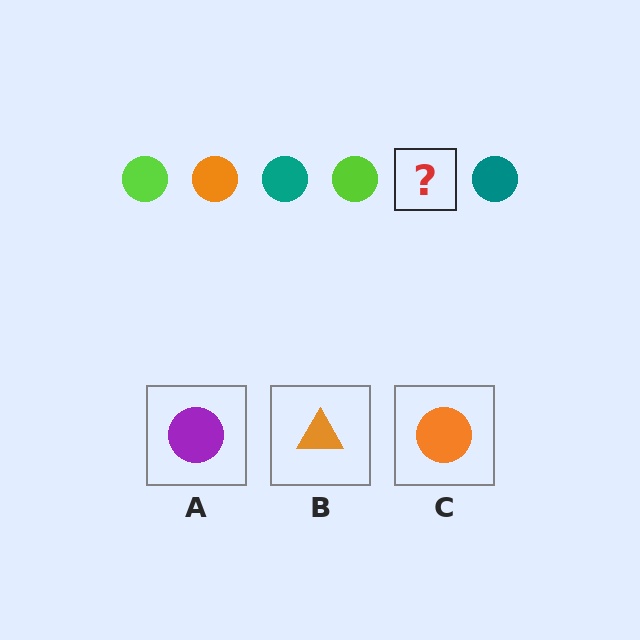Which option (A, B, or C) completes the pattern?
C.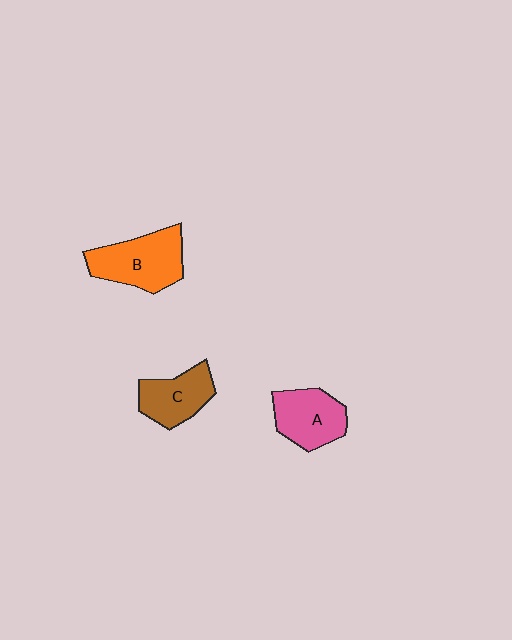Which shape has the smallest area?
Shape C (brown).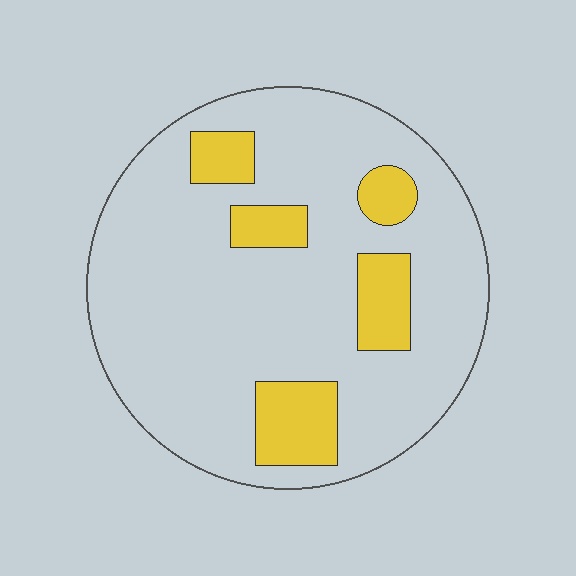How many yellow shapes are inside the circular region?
5.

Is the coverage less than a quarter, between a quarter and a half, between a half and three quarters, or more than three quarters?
Less than a quarter.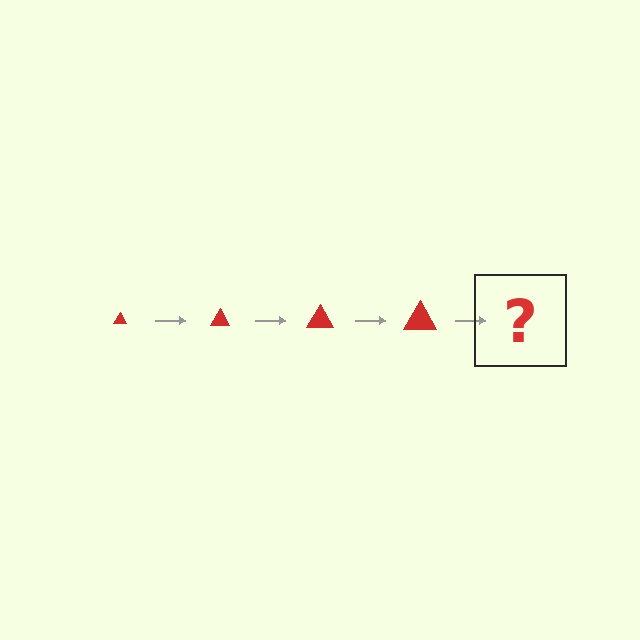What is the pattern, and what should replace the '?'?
The pattern is that the triangle gets progressively larger each step. The '?' should be a red triangle, larger than the previous one.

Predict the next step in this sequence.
The next step is a red triangle, larger than the previous one.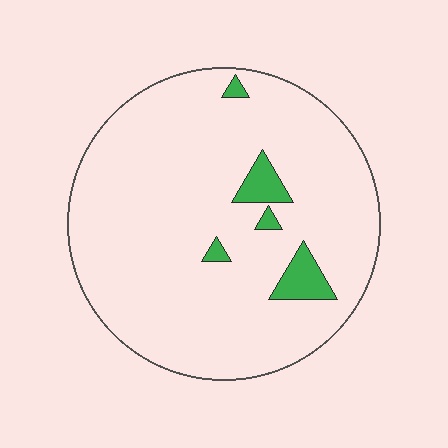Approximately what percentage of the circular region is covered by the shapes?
Approximately 5%.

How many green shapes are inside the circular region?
5.